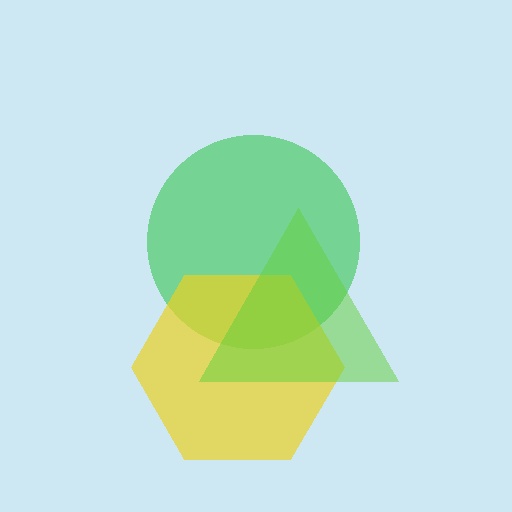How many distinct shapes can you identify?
There are 3 distinct shapes: a green circle, a yellow hexagon, a lime triangle.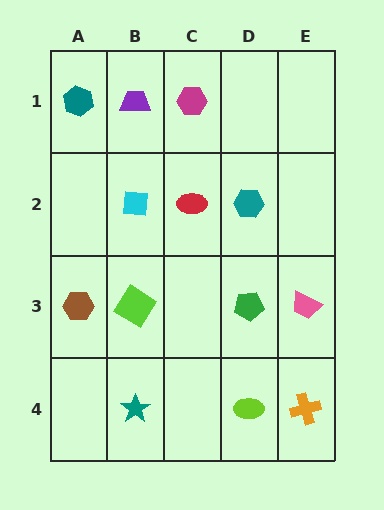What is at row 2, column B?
A cyan square.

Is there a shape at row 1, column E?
No, that cell is empty.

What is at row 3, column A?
A brown hexagon.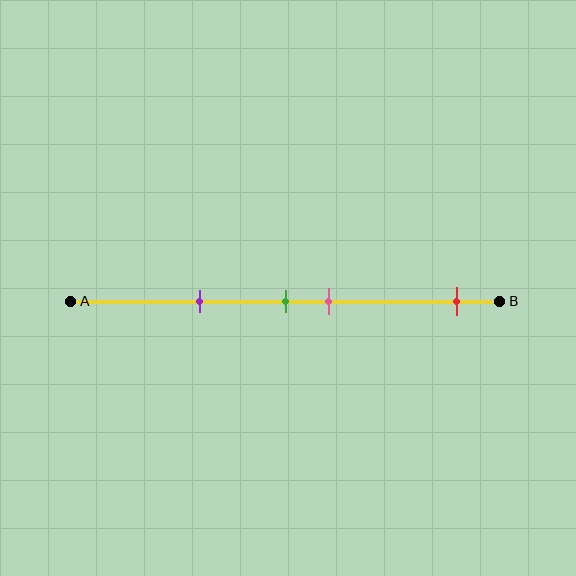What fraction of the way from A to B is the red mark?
The red mark is approximately 90% (0.9) of the way from A to B.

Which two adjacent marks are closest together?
The green and pink marks are the closest adjacent pair.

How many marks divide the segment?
There are 4 marks dividing the segment.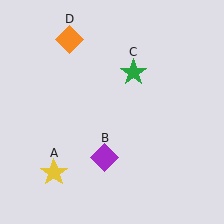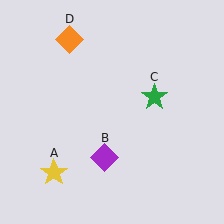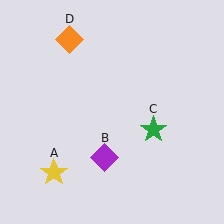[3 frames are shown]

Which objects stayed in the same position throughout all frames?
Yellow star (object A) and purple diamond (object B) and orange diamond (object D) remained stationary.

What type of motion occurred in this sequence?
The green star (object C) rotated clockwise around the center of the scene.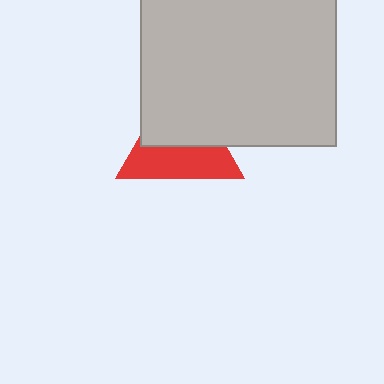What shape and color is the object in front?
The object in front is a light gray rectangle.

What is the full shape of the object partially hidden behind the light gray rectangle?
The partially hidden object is a red triangle.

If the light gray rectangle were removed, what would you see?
You would see the complete red triangle.